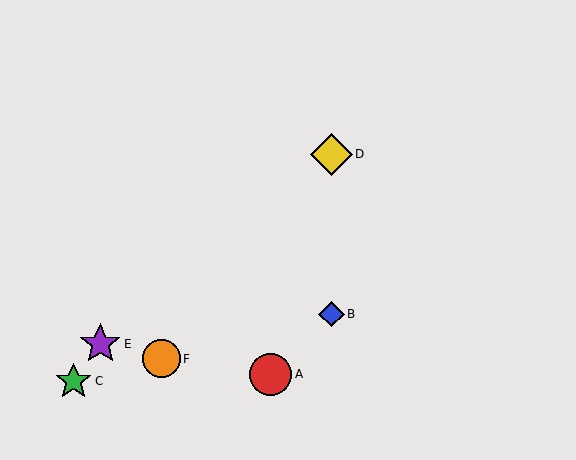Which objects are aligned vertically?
Objects B, D are aligned vertically.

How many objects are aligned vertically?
2 objects (B, D) are aligned vertically.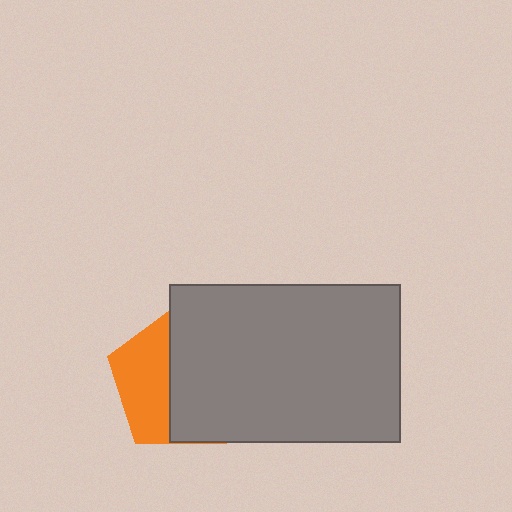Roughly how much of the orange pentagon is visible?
A small part of it is visible (roughly 39%).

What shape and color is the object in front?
The object in front is a gray rectangle.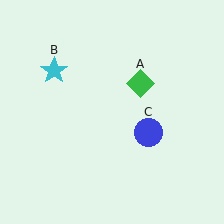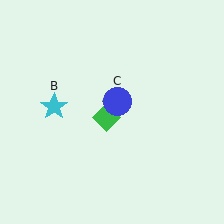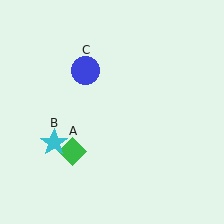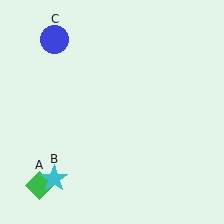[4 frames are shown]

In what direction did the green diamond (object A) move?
The green diamond (object A) moved down and to the left.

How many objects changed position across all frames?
3 objects changed position: green diamond (object A), cyan star (object B), blue circle (object C).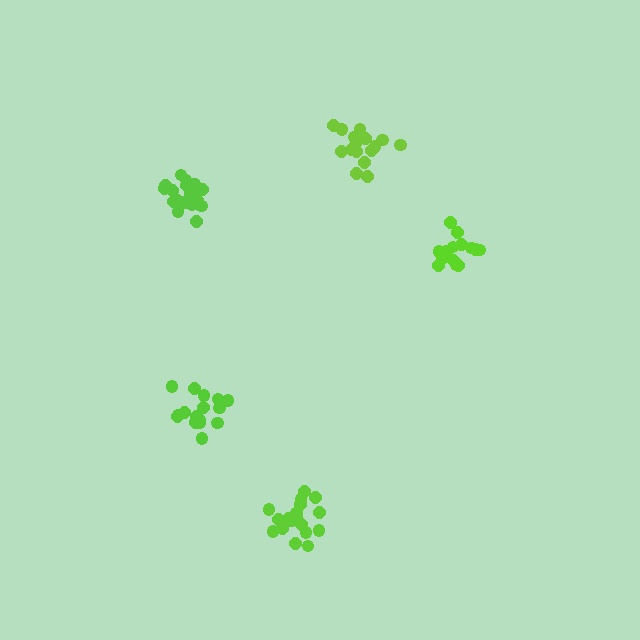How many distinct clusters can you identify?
There are 5 distinct clusters.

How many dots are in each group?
Group 1: 20 dots, Group 2: 17 dots, Group 3: 18 dots, Group 4: 16 dots, Group 5: 15 dots (86 total).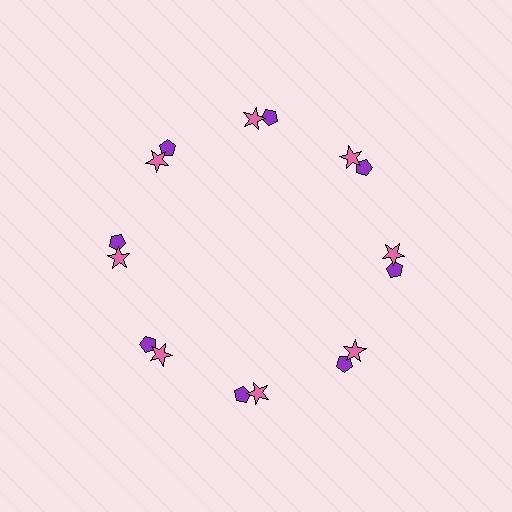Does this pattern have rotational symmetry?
Yes, this pattern has 8-fold rotational symmetry. It looks the same after rotating 45 degrees around the center.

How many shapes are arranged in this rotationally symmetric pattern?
There are 16 shapes, arranged in 8 groups of 2.